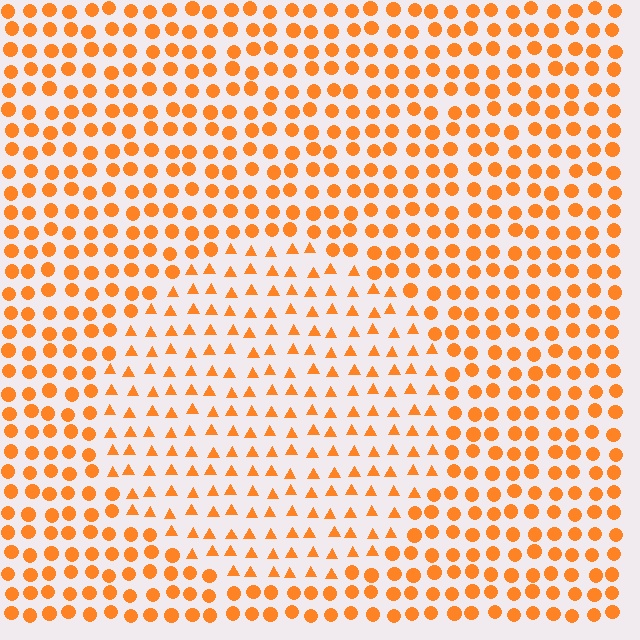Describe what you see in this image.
The image is filled with small orange elements arranged in a uniform grid. A circle-shaped region contains triangles, while the surrounding area contains circles. The boundary is defined purely by the change in element shape.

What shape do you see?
I see a circle.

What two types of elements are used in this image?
The image uses triangles inside the circle region and circles outside it.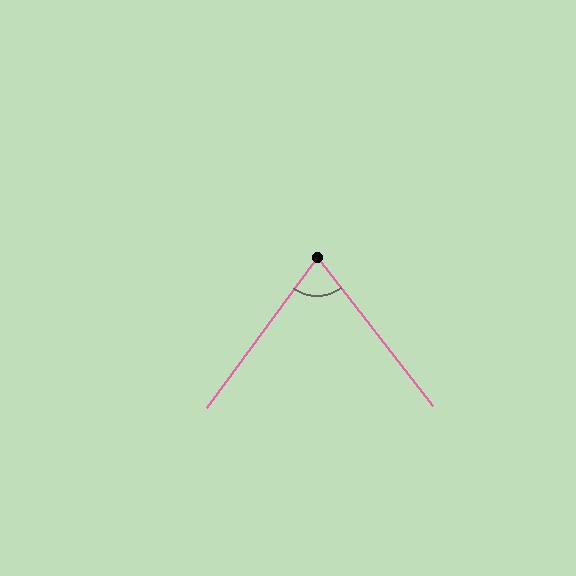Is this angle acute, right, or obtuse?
It is acute.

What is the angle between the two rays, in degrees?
Approximately 74 degrees.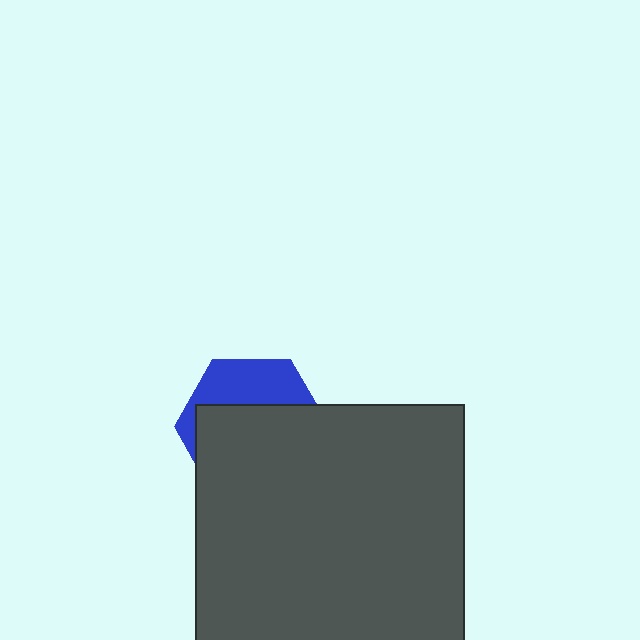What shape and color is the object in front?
The object in front is a dark gray rectangle.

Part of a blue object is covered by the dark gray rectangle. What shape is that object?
It is a hexagon.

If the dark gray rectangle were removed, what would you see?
You would see the complete blue hexagon.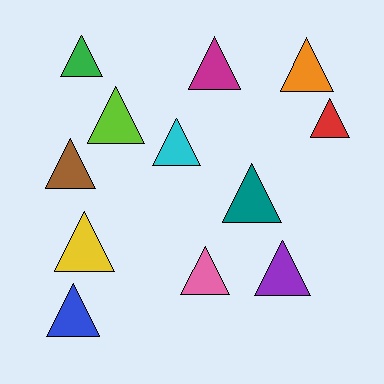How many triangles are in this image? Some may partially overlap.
There are 12 triangles.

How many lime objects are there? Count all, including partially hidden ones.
There is 1 lime object.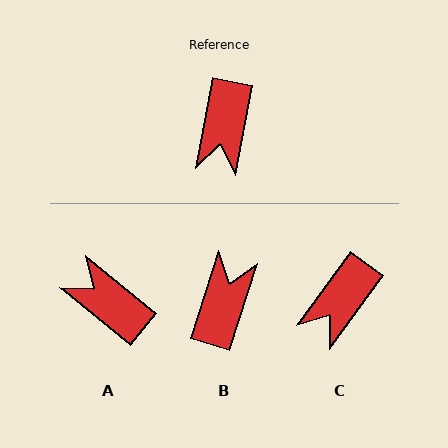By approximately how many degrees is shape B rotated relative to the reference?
Approximately 173 degrees counter-clockwise.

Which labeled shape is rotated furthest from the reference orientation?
B, about 173 degrees away.